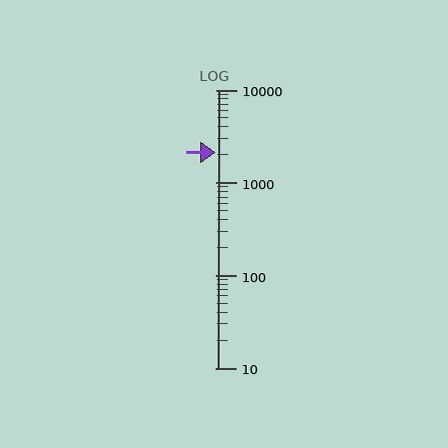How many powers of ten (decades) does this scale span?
The scale spans 3 decades, from 10 to 10000.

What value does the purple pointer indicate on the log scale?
The pointer indicates approximately 2100.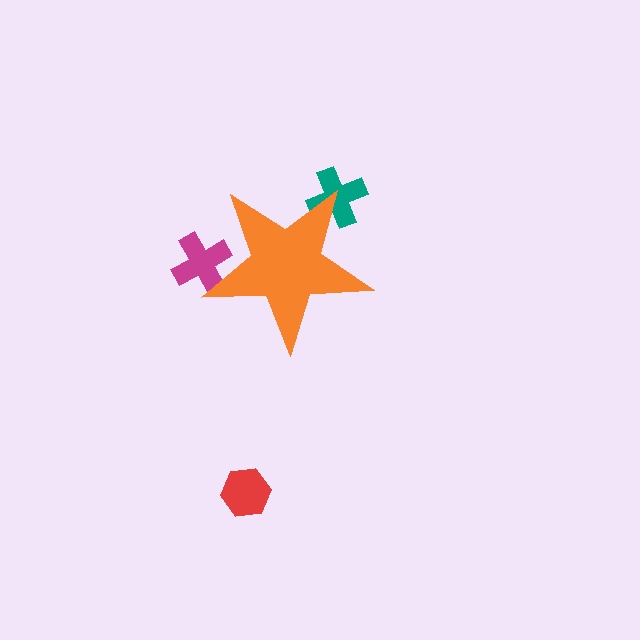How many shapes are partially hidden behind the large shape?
2 shapes are partially hidden.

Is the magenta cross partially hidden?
Yes, the magenta cross is partially hidden behind the orange star.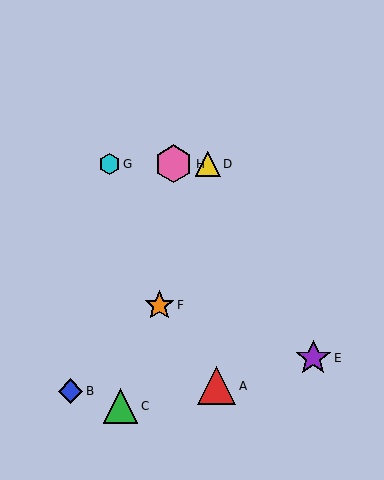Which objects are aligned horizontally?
Objects D, G, H are aligned horizontally.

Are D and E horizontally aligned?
No, D is at y≈164 and E is at y≈358.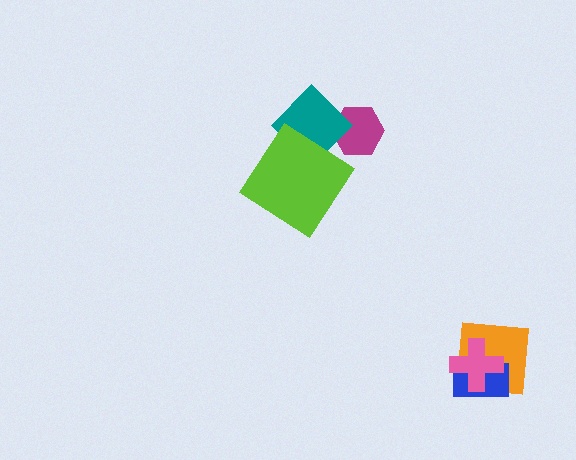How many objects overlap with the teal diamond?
2 objects overlap with the teal diamond.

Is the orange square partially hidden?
Yes, it is partially covered by another shape.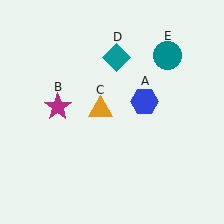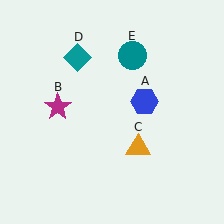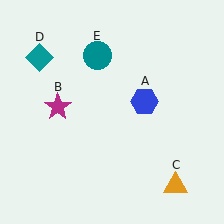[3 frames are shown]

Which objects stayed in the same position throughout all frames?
Blue hexagon (object A) and magenta star (object B) remained stationary.